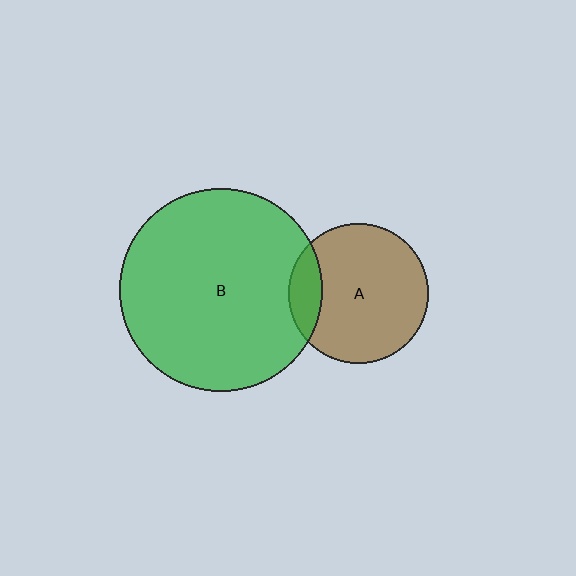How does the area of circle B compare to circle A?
Approximately 2.1 times.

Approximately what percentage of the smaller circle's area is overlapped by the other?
Approximately 15%.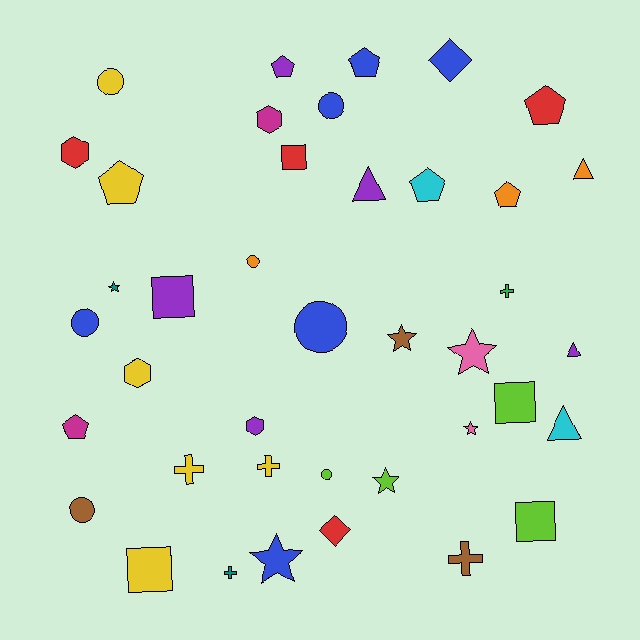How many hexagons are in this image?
There are 4 hexagons.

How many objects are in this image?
There are 40 objects.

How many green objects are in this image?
There is 1 green object.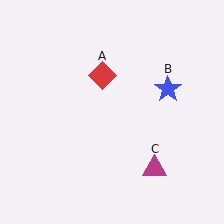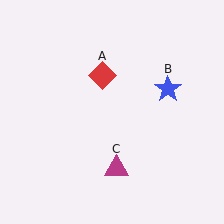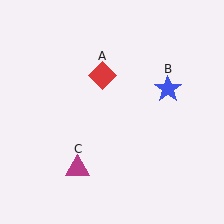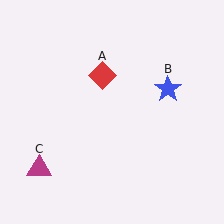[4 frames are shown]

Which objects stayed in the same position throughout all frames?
Red diamond (object A) and blue star (object B) remained stationary.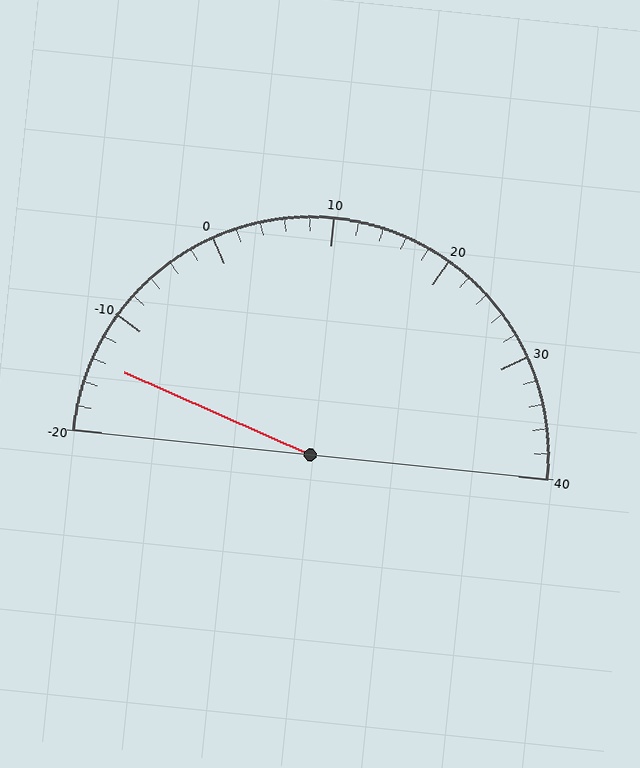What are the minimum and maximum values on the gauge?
The gauge ranges from -20 to 40.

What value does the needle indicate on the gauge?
The needle indicates approximately -14.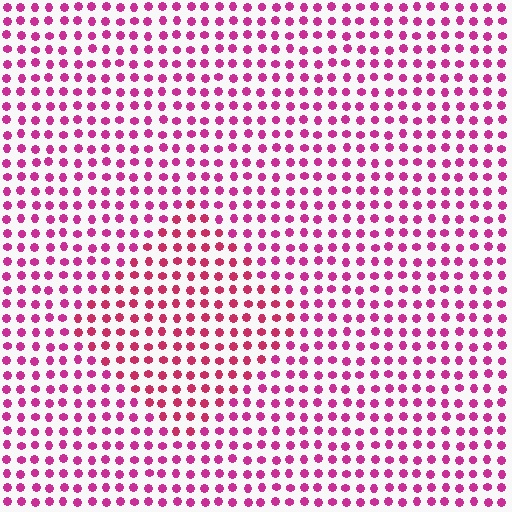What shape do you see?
I see a diamond.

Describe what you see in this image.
The image is filled with small magenta elements in a uniform arrangement. A diamond-shaped region is visible where the elements are tinted to a slightly different hue, forming a subtle color boundary.